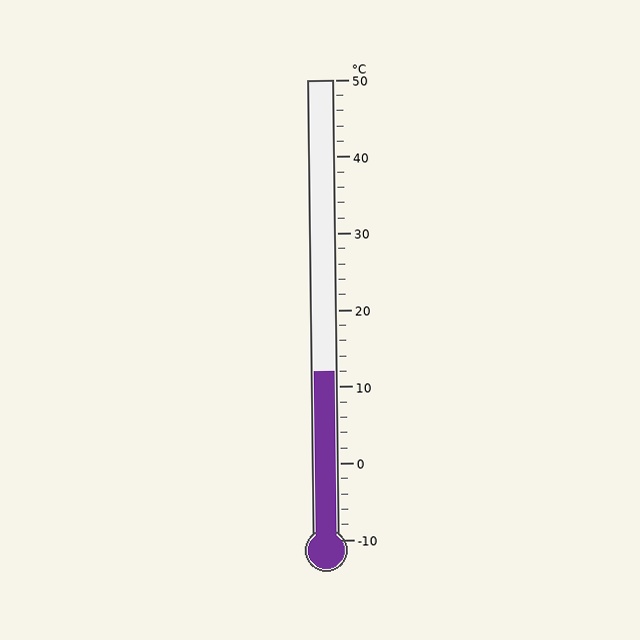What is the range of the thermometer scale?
The thermometer scale ranges from -10°C to 50°C.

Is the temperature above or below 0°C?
The temperature is above 0°C.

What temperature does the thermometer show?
The thermometer shows approximately 12°C.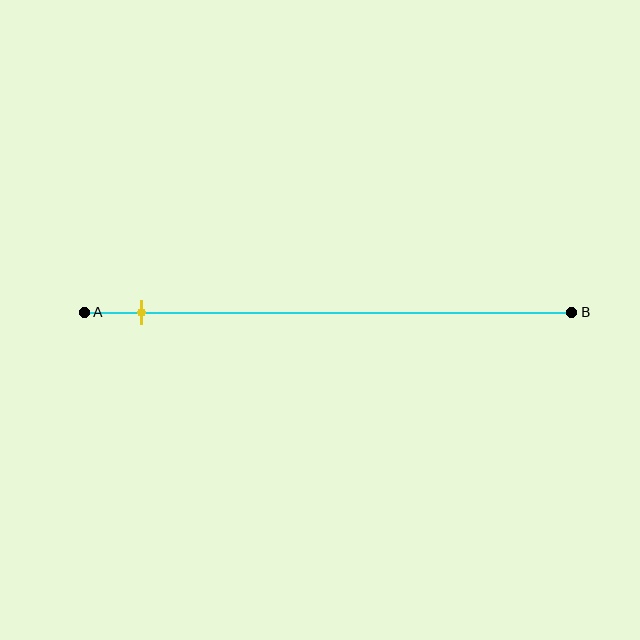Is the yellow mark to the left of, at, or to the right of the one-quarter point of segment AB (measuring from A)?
The yellow mark is to the left of the one-quarter point of segment AB.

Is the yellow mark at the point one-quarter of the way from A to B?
No, the mark is at about 10% from A, not at the 25% one-quarter point.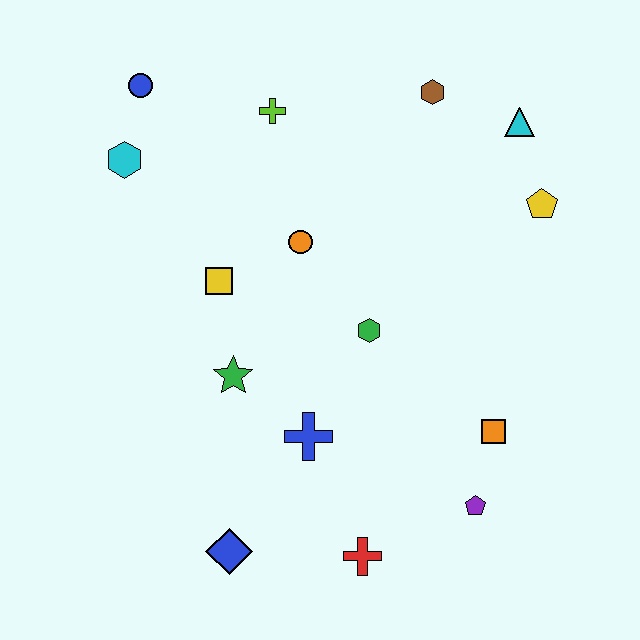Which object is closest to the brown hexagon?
The cyan triangle is closest to the brown hexagon.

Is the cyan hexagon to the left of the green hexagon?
Yes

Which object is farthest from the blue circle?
The purple pentagon is farthest from the blue circle.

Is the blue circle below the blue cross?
No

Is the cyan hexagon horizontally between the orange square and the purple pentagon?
No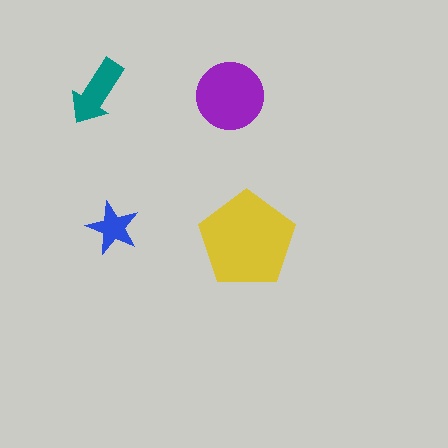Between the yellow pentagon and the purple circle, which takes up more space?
The yellow pentagon.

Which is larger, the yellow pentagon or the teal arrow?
The yellow pentagon.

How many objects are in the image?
There are 4 objects in the image.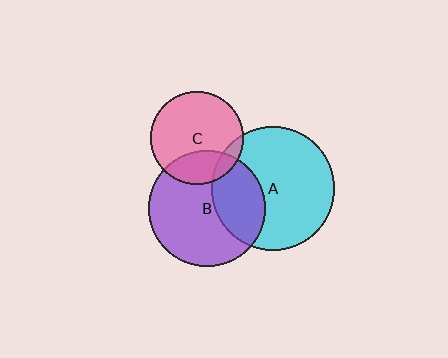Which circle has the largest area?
Circle A (cyan).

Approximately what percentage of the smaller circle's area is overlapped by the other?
Approximately 35%.